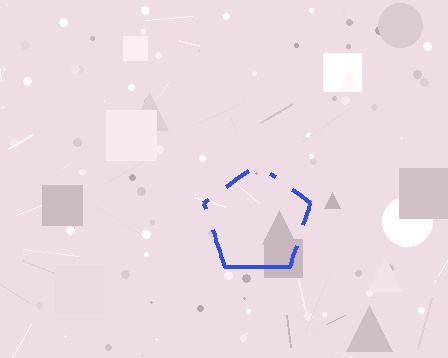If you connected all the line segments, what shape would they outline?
They would outline a pentagon.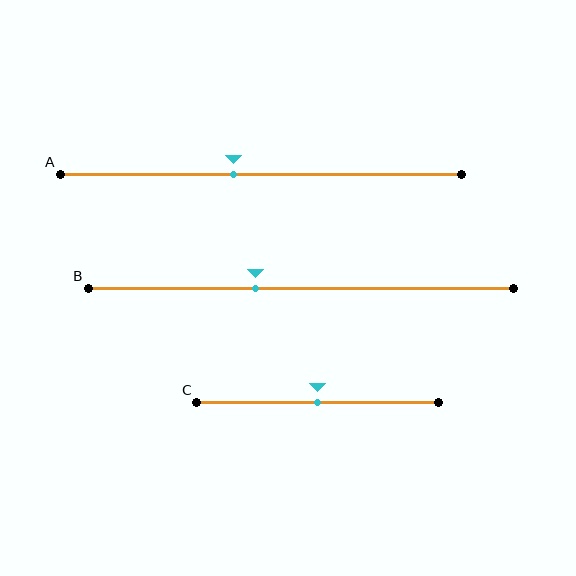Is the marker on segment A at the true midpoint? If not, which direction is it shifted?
No, the marker on segment A is shifted to the left by about 7% of the segment length.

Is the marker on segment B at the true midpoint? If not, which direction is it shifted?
No, the marker on segment B is shifted to the left by about 11% of the segment length.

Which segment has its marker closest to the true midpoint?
Segment C has its marker closest to the true midpoint.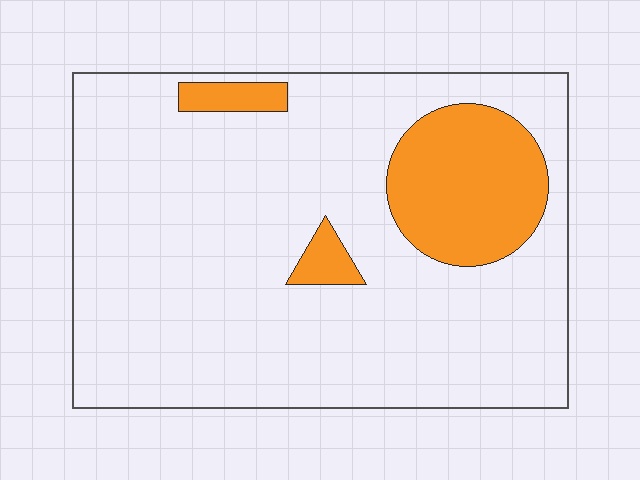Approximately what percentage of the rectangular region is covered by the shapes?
Approximately 15%.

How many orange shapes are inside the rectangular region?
3.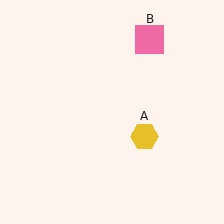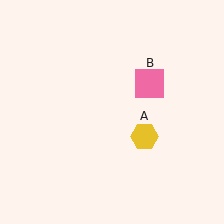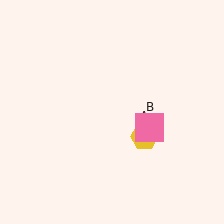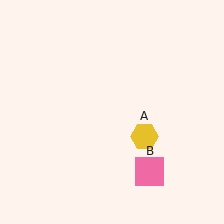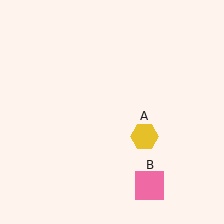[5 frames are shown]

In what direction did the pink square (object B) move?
The pink square (object B) moved down.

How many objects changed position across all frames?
1 object changed position: pink square (object B).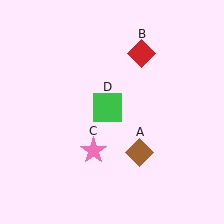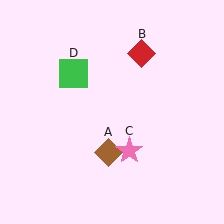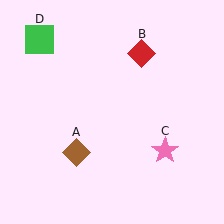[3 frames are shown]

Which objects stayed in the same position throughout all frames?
Red diamond (object B) remained stationary.